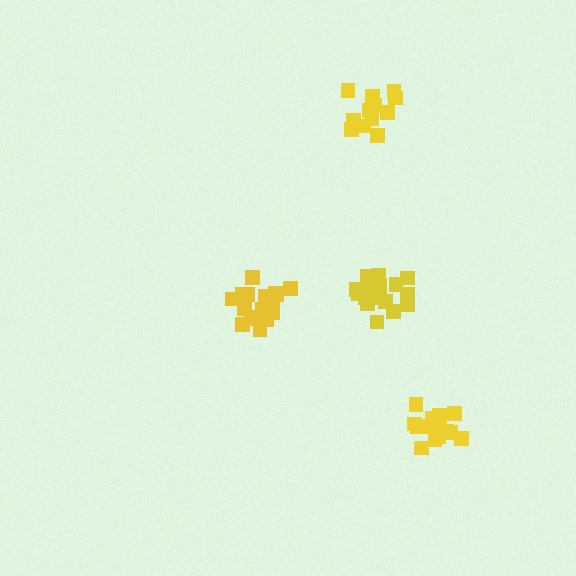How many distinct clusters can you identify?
There are 4 distinct clusters.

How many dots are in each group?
Group 1: 19 dots, Group 2: 13 dots, Group 3: 19 dots, Group 4: 18 dots (69 total).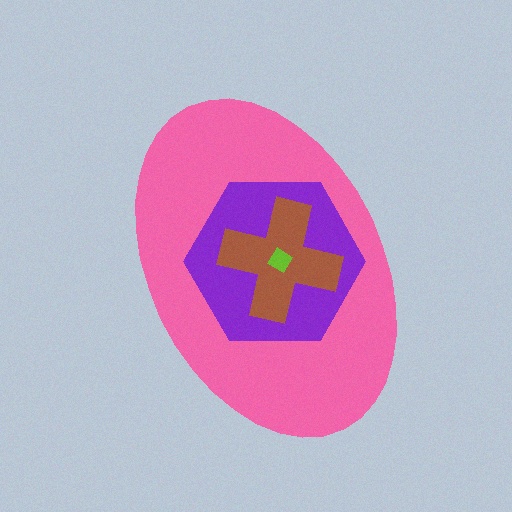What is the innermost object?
The lime diamond.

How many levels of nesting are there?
4.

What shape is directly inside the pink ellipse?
The purple hexagon.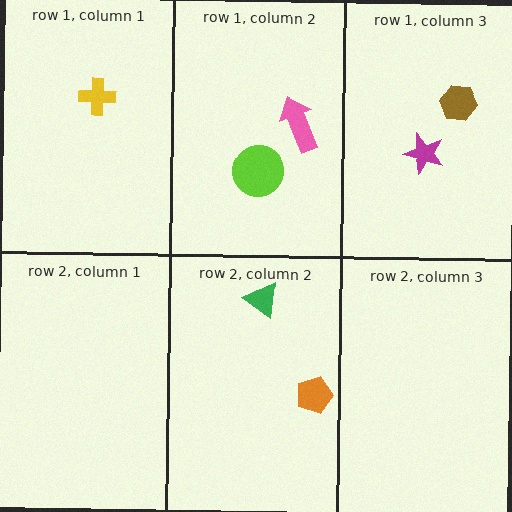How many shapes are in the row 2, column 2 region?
2.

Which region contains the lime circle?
The row 1, column 2 region.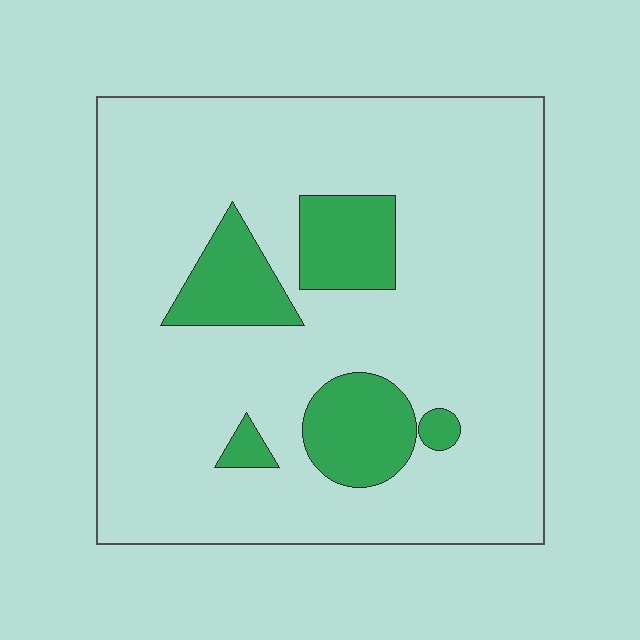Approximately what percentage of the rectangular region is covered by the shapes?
Approximately 15%.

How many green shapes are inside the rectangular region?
5.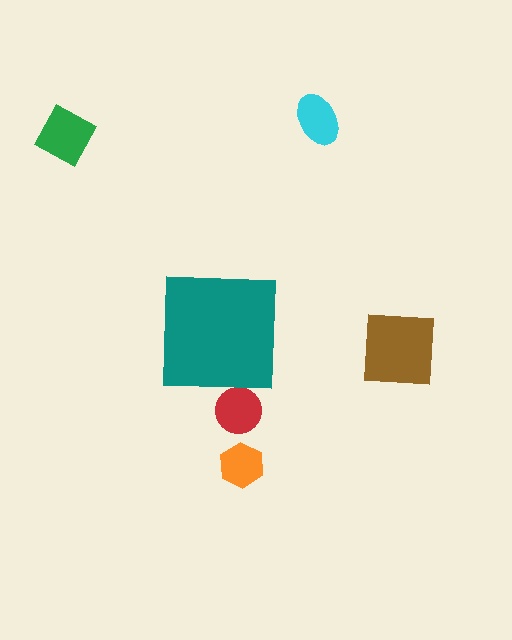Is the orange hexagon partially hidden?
No, the orange hexagon is fully visible.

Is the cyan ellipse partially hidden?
No, the cyan ellipse is fully visible.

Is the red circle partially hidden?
Yes, the red circle is partially hidden behind the teal square.